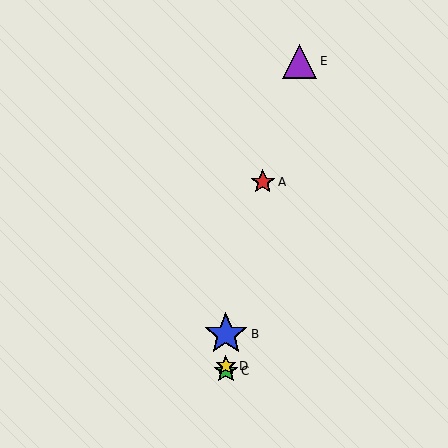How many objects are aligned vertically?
3 objects (B, C, D) are aligned vertically.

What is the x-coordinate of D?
Object D is at x≈226.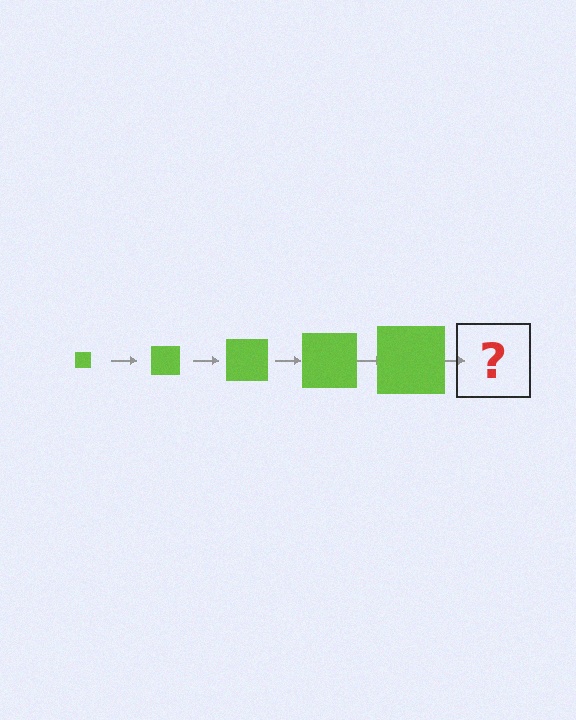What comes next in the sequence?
The next element should be a lime square, larger than the previous one.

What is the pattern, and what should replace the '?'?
The pattern is that the square gets progressively larger each step. The '?' should be a lime square, larger than the previous one.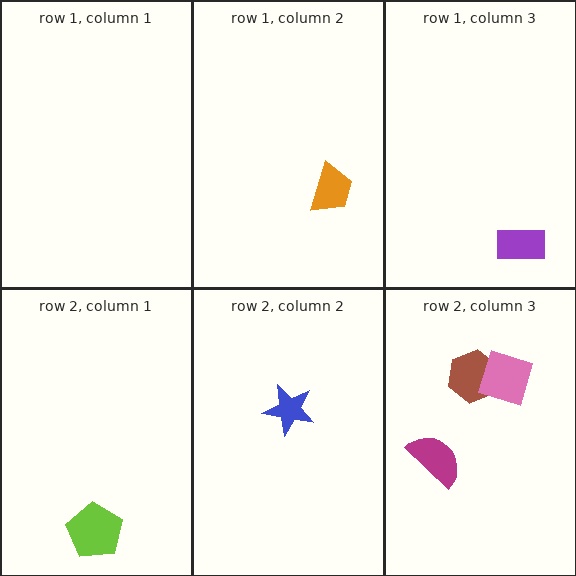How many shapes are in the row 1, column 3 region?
1.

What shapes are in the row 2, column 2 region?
The blue star.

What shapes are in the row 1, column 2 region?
The orange trapezoid.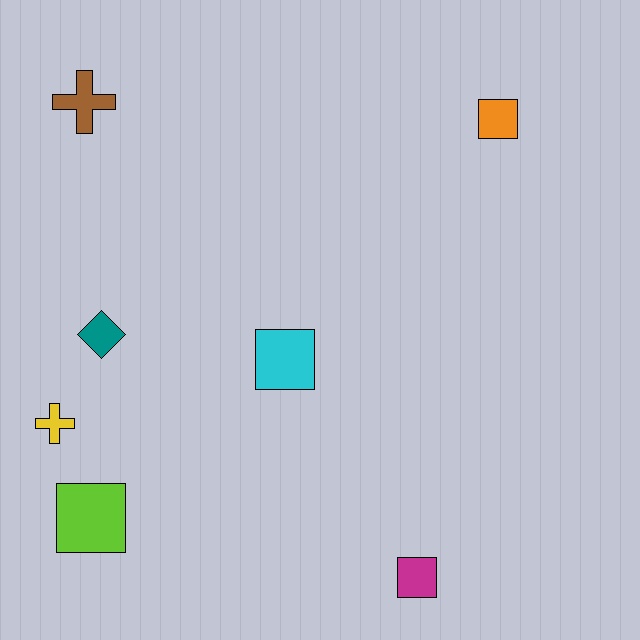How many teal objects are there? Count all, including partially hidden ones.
There is 1 teal object.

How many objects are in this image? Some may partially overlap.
There are 7 objects.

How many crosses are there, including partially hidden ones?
There are 2 crosses.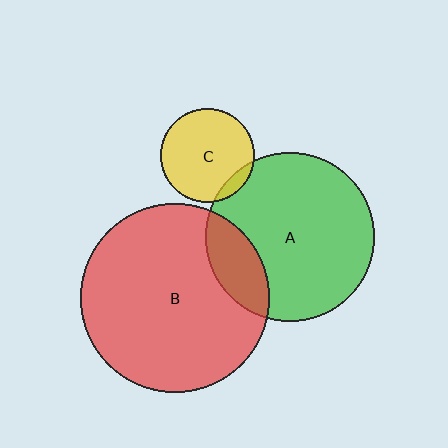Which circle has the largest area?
Circle B (red).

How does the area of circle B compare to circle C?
Approximately 4.0 times.